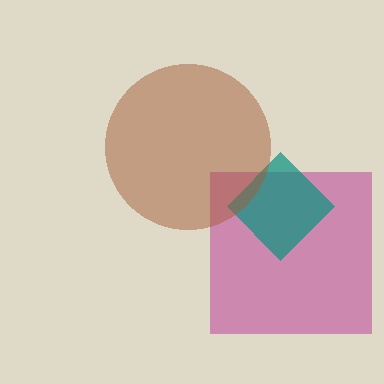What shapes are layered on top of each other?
The layered shapes are: a magenta square, a teal diamond, a brown circle.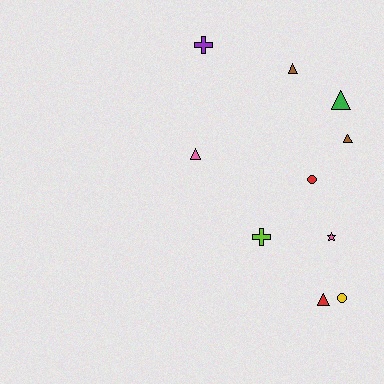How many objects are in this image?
There are 10 objects.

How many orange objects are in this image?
There are no orange objects.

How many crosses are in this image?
There are 2 crosses.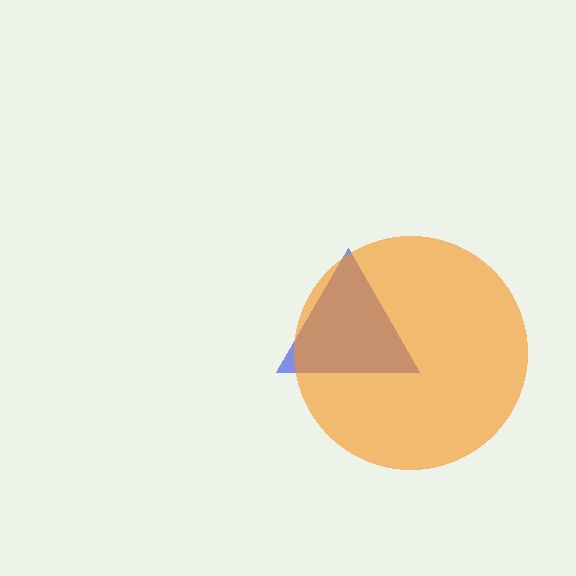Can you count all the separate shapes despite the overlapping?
Yes, there are 2 separate shapes.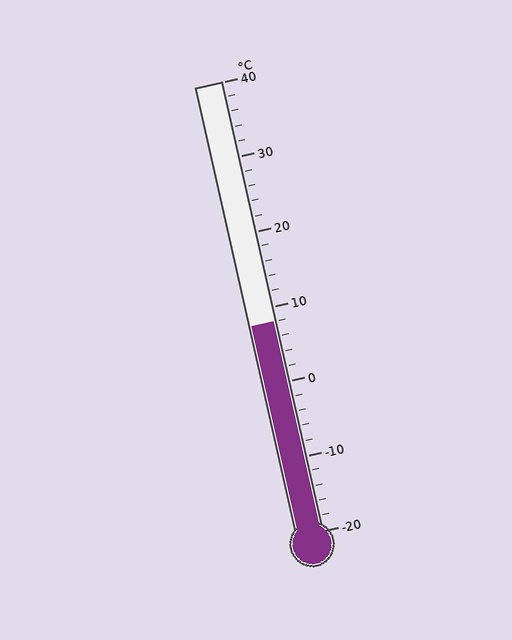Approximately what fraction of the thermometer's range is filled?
The thermometer is filled to approximately 45% of its range.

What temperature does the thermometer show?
The thermometer shows approximately 8°C.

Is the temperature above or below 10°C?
The temperature is below 10°C.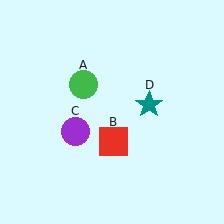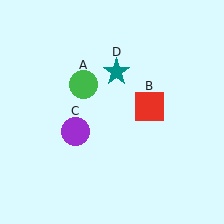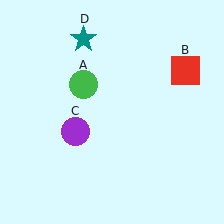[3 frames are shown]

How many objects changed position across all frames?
2 objects changed position: red square (object B), teal star (object D).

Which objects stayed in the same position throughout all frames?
Green circle (object A) and purple circle (object C) remained stationary.